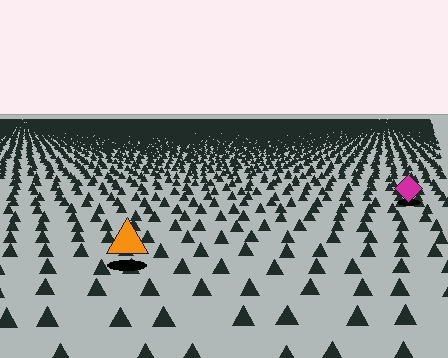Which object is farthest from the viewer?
The magenta diamond is farthest from the viewer. It appears smaller and the ground texture around it is denser.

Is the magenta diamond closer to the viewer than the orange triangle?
No. The orange triangle is closer — you can tell from the texture gradient: the ground texture is coarser near it.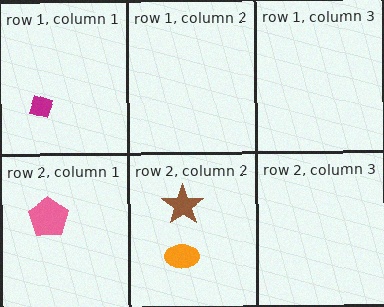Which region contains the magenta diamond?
The row 1, column 1 region.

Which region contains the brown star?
The row 2, column 2 region.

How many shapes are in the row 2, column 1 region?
1.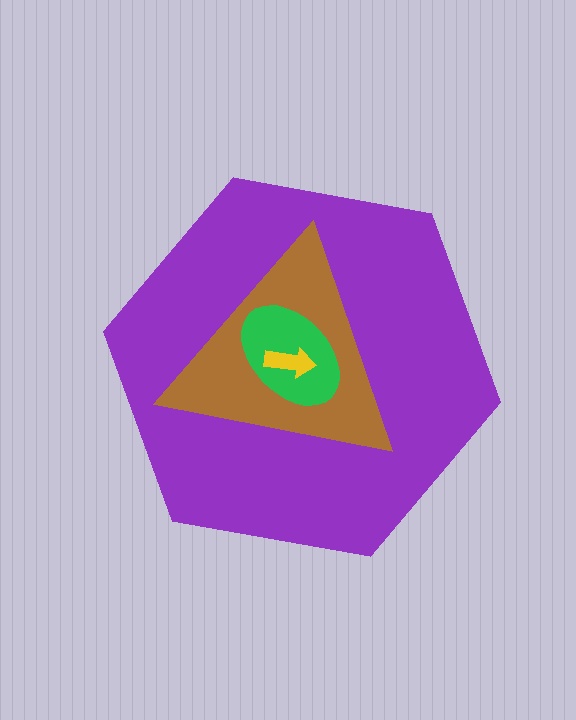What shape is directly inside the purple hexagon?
The brown triangle.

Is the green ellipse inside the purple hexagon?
Yes.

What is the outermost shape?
The purple hexagon.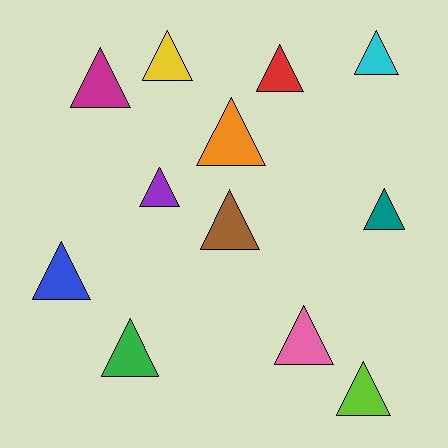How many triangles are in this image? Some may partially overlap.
There are 12 triangles.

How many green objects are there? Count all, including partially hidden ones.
There is 1 green object.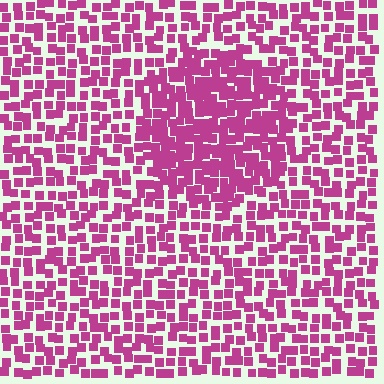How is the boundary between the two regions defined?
The boundary is defined by a change in element density (approximately 1.7x ratio). All elements are the same color, size, and shape.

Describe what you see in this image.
The image contains small magenta elements arranged at two different densities. A circle-shaped region is visible where the elements are more densely packed than the surrounding area.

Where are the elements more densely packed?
The elements are more densely packed inside the circle boundary.